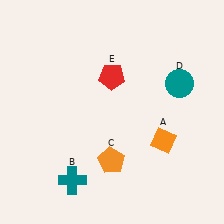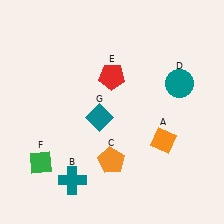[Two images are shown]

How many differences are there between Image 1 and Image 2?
There are 2 differences between the two images.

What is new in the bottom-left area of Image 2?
A green diamond (F) was added in the bottom-left area of Image 2.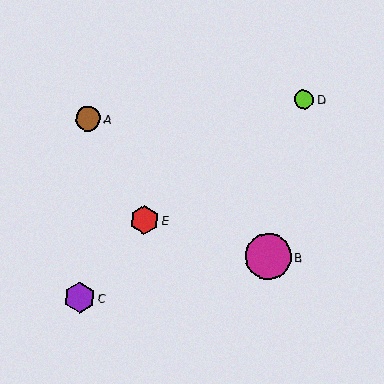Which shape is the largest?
The magenta circle (labeled B) is the largest.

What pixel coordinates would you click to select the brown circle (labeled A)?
Click at (88, 119) to select the brown circle A.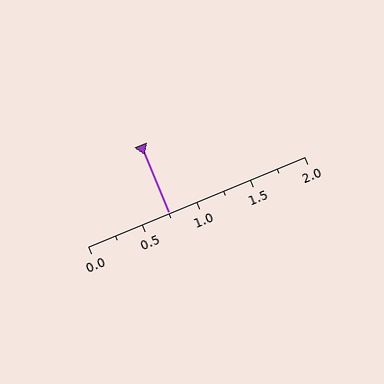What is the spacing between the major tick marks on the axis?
The major ticks are spaced 0.5 apart.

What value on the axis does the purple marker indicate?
The marker indicates approximately 0.75.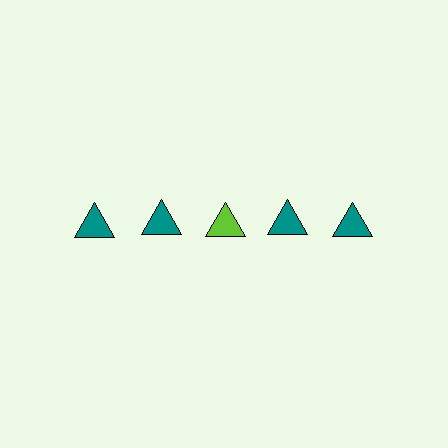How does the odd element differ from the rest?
It has a different color: lime instead of teal.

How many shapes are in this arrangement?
There are 5 shapes arranged in a grid pattern.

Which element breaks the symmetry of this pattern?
The lime triangle in the top row, center column breaks the symmetry. All other shapes are teal triangles.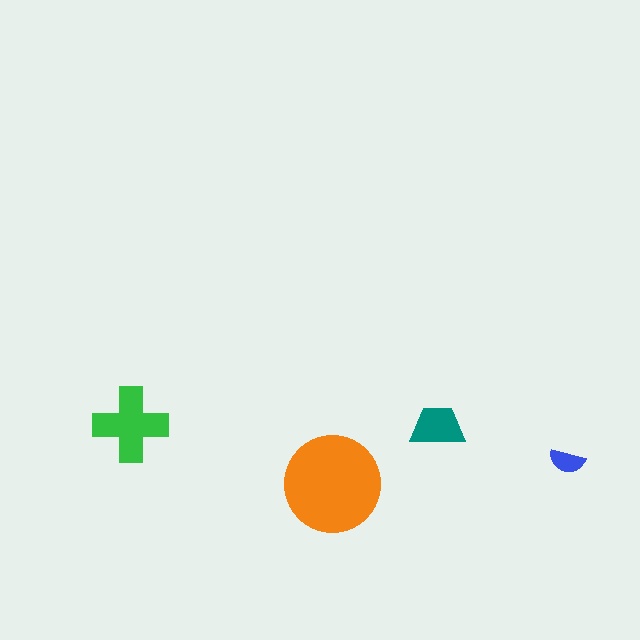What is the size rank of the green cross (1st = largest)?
2nd.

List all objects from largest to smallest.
The orange circle, the green cross, the teal trapezoid, the blue semicircle.